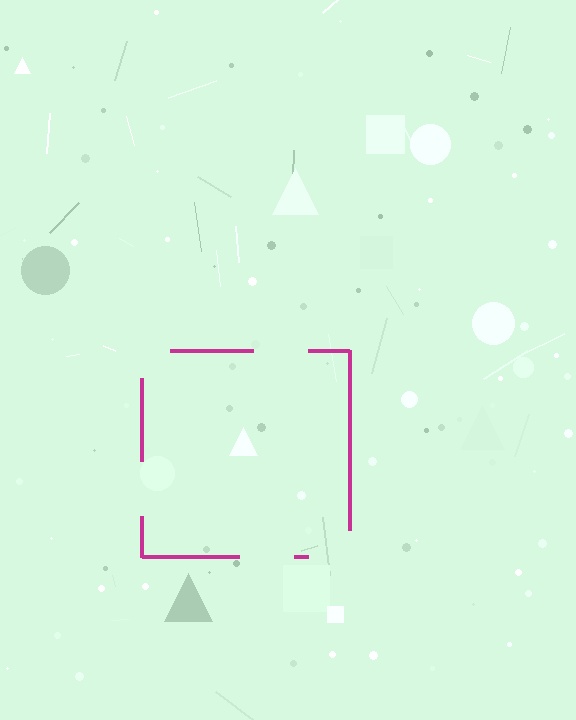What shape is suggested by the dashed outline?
The dashed outline suggests a square.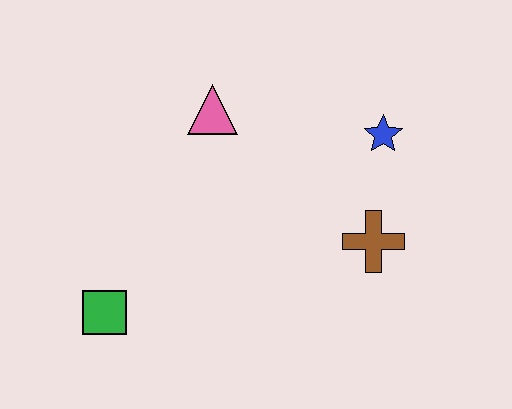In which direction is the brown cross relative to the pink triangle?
The brown cross is to the right of the pink triangle.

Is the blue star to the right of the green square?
Yes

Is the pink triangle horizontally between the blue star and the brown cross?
No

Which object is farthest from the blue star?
The green square is farthest from the blue star.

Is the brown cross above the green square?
Yes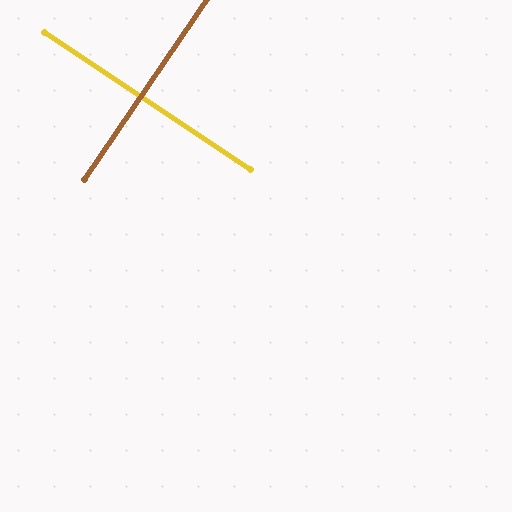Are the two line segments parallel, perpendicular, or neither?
Perpendicular — they meet at approximately 90°.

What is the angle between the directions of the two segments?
Approximately 90 degrees.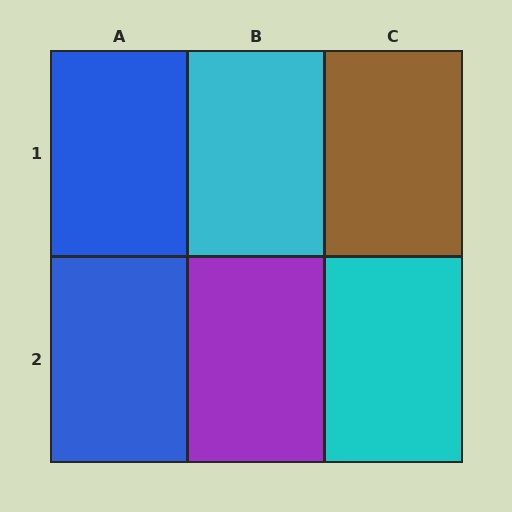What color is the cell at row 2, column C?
Cyan.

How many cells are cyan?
2 cells are cyan.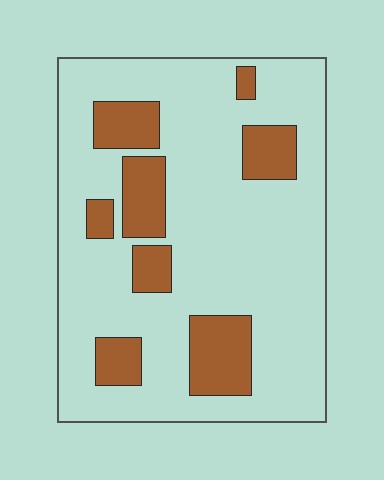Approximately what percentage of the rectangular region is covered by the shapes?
Approximately 20%.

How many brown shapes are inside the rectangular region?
8.